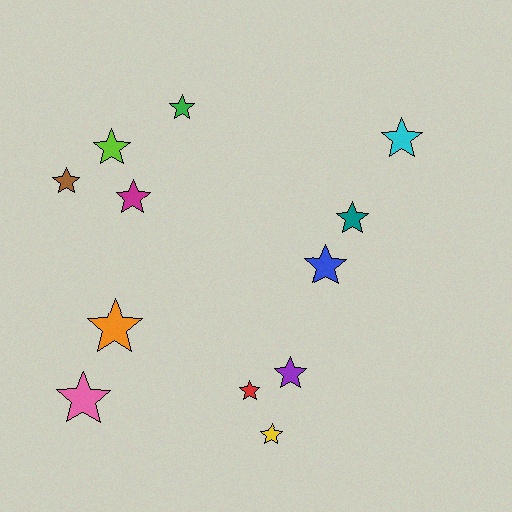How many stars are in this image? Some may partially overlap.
There are 12 stars.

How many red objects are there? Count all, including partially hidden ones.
There is 1 red object.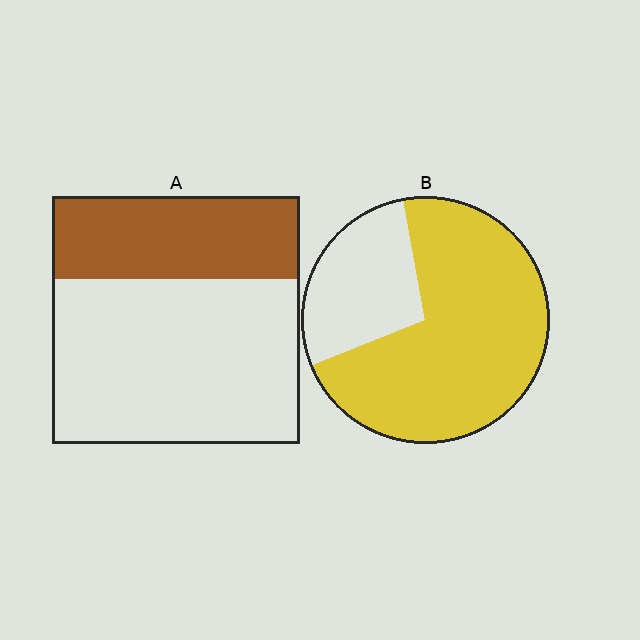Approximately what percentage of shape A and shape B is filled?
A is approximately 35% and B is approximately 70%.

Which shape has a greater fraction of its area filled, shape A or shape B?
Shape B.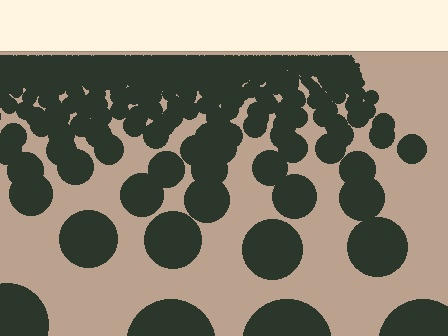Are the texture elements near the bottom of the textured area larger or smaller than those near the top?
Larger. Near the bottom, elements are closer to the viewer and appear at a bigger on-screen size.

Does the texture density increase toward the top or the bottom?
Density increases toward the top.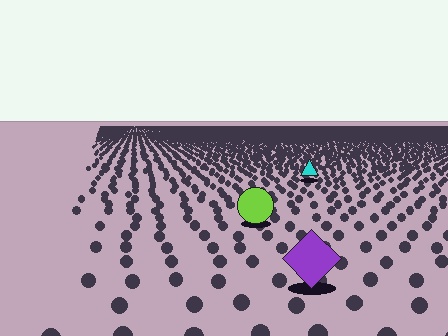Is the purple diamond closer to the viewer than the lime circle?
Yes. The purple diamond is closer — you can tell from the texture gradient: the ground texture is coarser near it.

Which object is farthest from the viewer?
The cyan triangle is farthest from the viewer. It appears smaller and the ground texture around it is denser.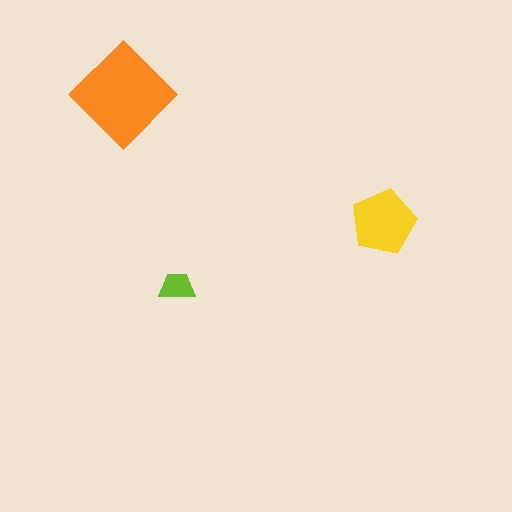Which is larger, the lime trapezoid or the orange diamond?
The orange diamond.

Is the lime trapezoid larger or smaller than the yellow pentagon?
Smaller.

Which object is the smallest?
The lime trapezoid.